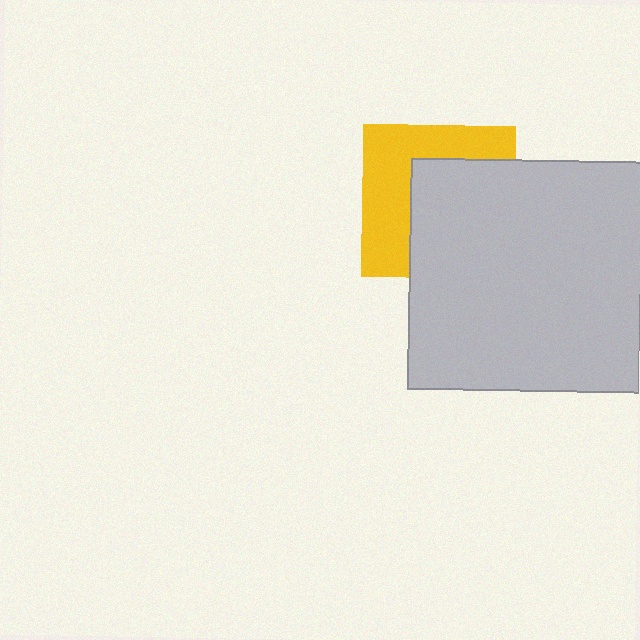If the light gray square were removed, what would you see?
You would see the complete yellow square.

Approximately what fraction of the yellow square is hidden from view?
Roughly 54% of the yellow square is hidden behind the light gray square.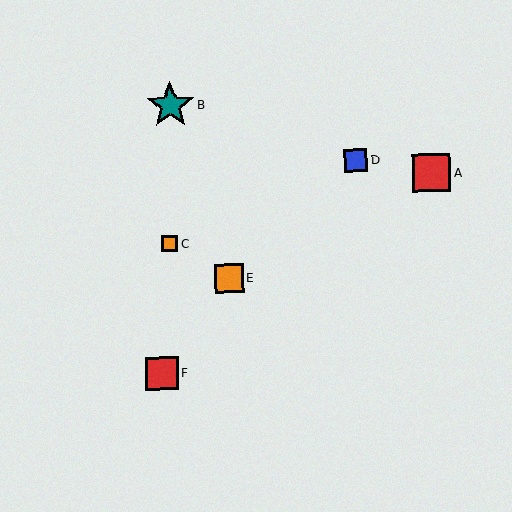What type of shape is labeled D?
Shape D is a blue square.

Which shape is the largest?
The teal star (labeled B) is the largest.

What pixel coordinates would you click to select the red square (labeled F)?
Click at (161, 373) to select the red square F.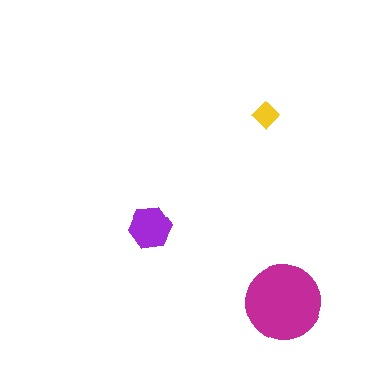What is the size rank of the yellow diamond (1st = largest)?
3rd.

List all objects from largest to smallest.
The magenta circle, the purple hexagon, the yellow diamond.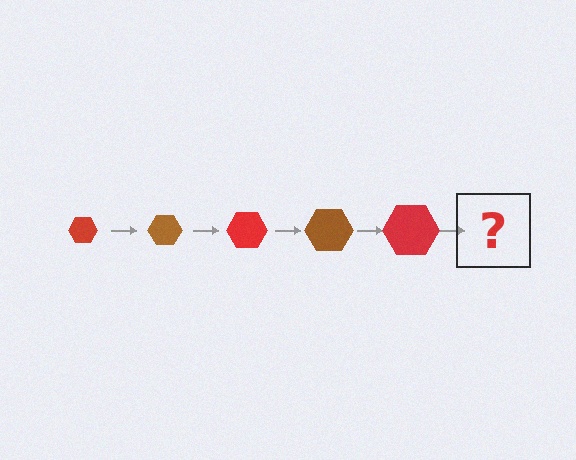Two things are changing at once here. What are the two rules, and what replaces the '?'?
The two rules are that the hexagon grows larger each step and the color cycles through red and brown. The '?' should be a brown hexagon, larger than the previous one.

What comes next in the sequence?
The next element should be a brown hexagon, larger than the previous one.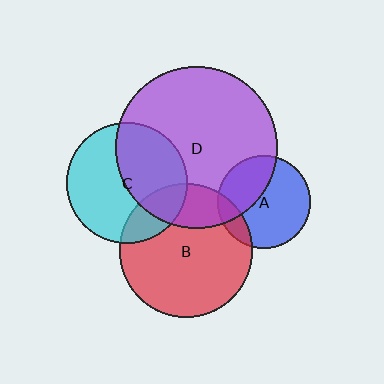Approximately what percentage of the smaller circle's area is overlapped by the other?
Approximately 35%.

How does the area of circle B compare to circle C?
Approximately 1.2 times.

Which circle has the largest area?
Circle D (purple).